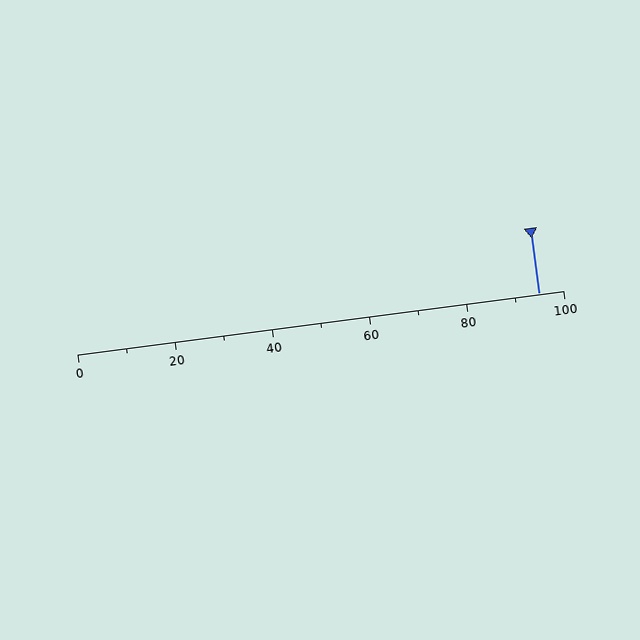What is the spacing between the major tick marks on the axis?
The major ticks are spaced 20 apart.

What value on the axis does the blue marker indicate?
The marker indicates approximately 95.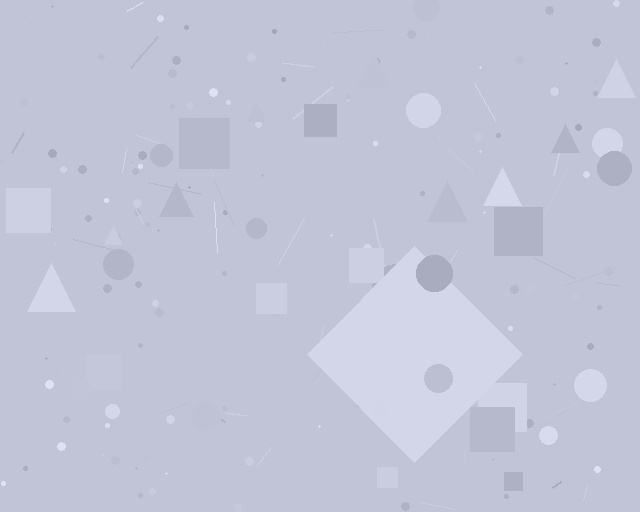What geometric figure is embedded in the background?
A diamond is embedded in the background.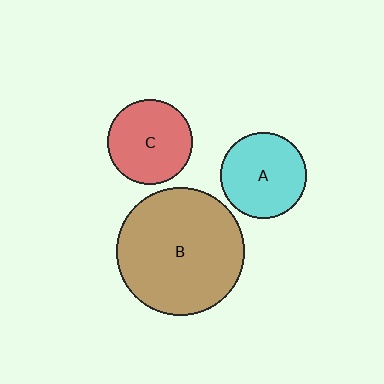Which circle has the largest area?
Circle B (brown).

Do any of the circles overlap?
No, none of the circles overlap.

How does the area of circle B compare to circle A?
Approximately 2.2 times.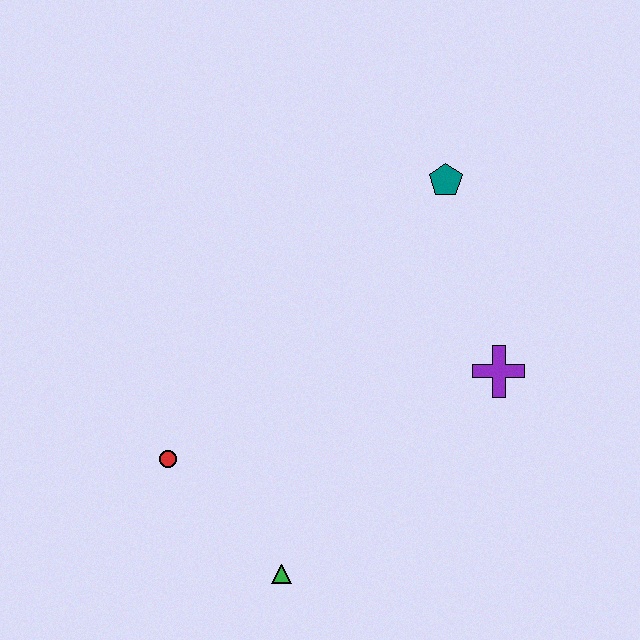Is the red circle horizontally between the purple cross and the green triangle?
No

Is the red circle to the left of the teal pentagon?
Yes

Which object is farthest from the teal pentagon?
The green triangle is farthest from the teal pentagon.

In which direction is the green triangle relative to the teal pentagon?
The green triangle is below the teal pentagon.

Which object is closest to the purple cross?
The teal pentagon is closest to the purple cross.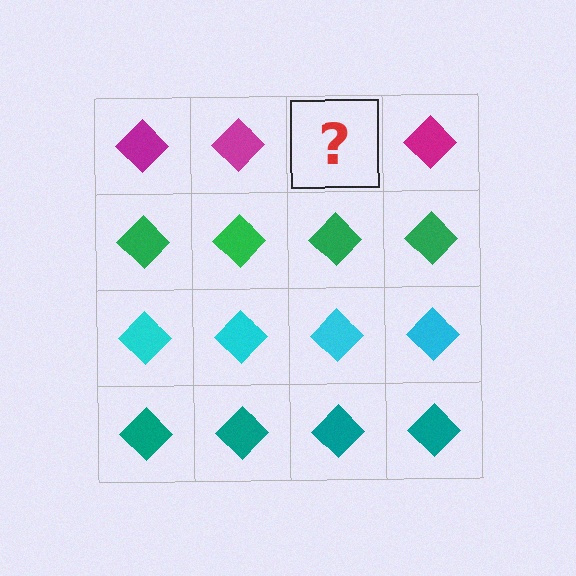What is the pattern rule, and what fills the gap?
The rule is that each row has a consistent color. The gap should be filled with a magenta diamond.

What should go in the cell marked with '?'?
The missing cell should contain a magenta diamond.